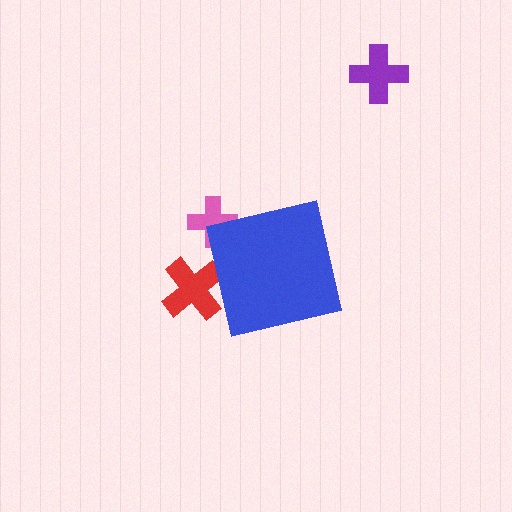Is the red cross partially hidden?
Yes, the red cross is partially hidden behind the blue square.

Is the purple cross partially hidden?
No, the purple cross is fully visible.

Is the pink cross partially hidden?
Yes, the pink cross is partially hidden behind the blue square.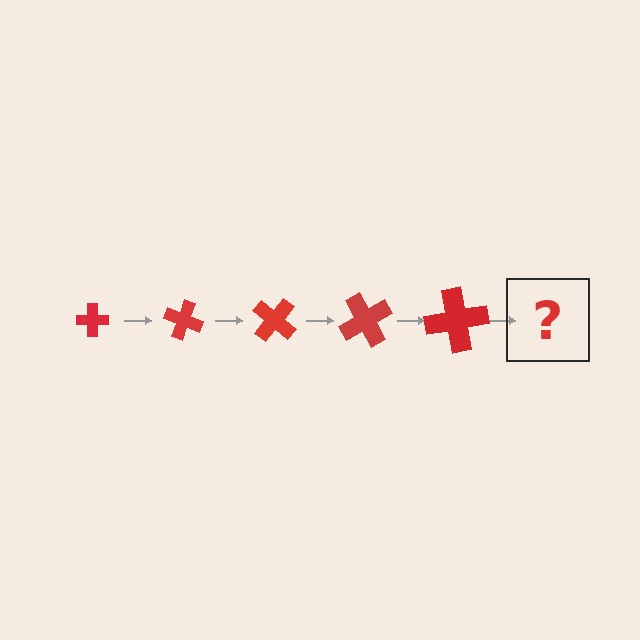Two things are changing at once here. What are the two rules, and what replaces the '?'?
The two rules are that the cross grows larger each step and it rotates 20 degrees each step. The '?' should be a cross, larger than the previous one and rotated 100 degrees from the start.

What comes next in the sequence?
The next element should be a cross, larger than the previous one and rotated 100 degrees from the start.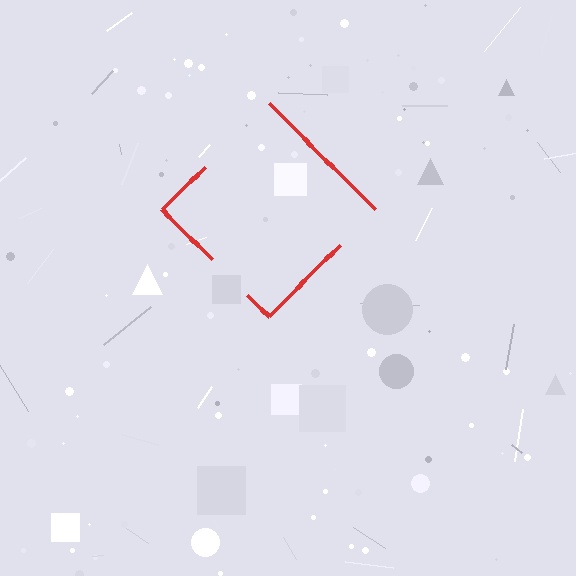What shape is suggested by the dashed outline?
The dashed outline suggests a diamond.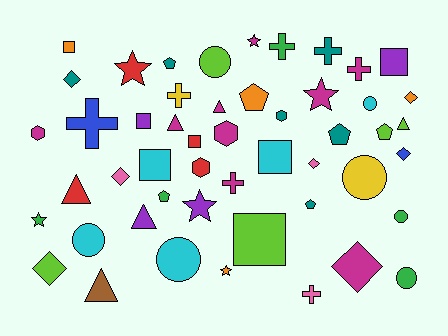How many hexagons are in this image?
There are 4 hexagons.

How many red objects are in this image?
There are 4 red objects.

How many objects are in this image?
There are 50 objects.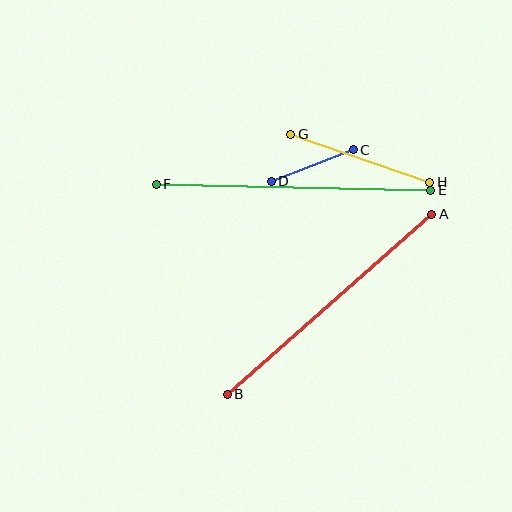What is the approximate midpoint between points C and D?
The midpoint is at approximately (312, 166) pixels.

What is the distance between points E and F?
The distance is approximately 275 pixels.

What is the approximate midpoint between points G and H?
The midpoint is at approximately (360, 158) pixels.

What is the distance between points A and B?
The distance is approximately 273 pixels.